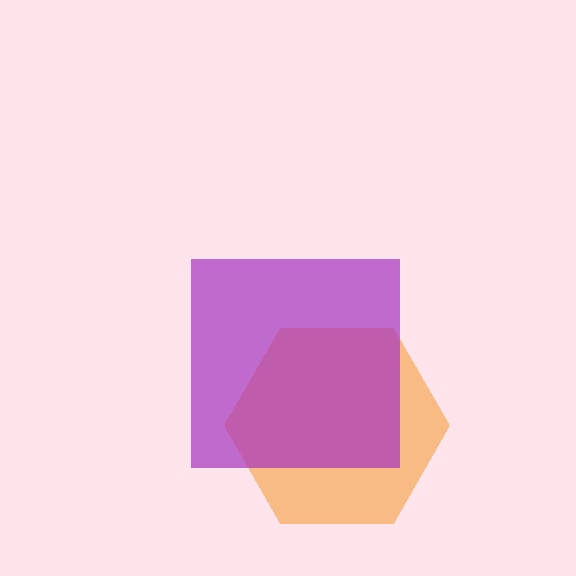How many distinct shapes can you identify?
There are 2 distinct shapes: an orange hexagon, a purple square.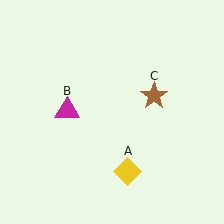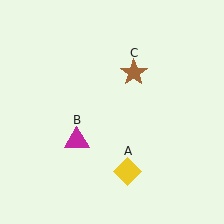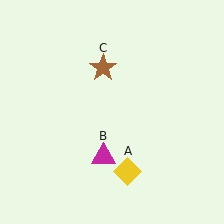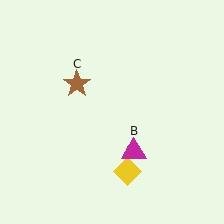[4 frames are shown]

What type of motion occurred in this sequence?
The magenta triangle (object B), brown star (object C) rotated counterclockwise around the center of the scene.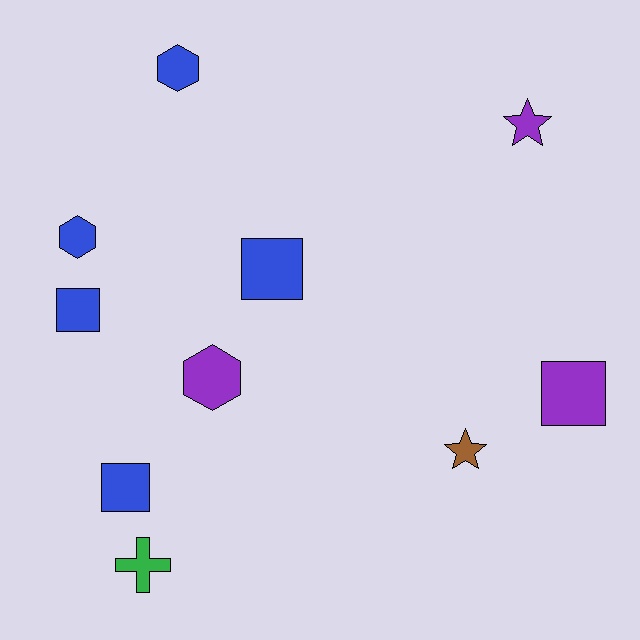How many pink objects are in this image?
There are no pink objects.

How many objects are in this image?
There are 10 objects.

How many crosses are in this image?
There is 1 cross.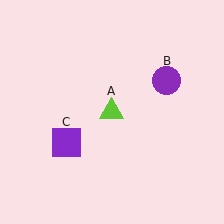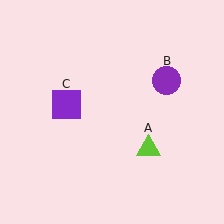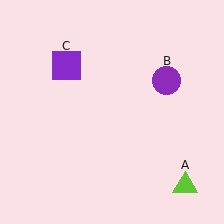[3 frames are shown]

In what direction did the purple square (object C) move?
The purple square (object C) moved up.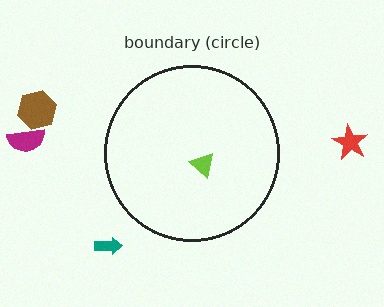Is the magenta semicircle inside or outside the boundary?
Outside.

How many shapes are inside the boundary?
1 inside, 4 outside.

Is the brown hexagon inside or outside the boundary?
Outside.